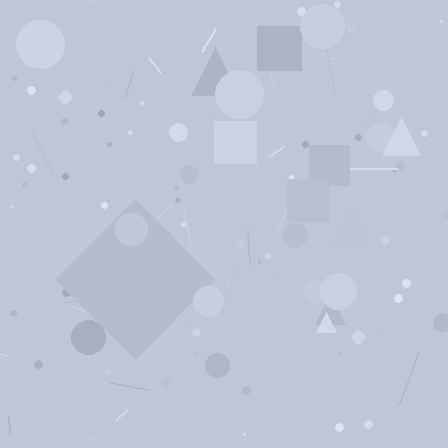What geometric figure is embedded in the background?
A diamond is embedded in the background.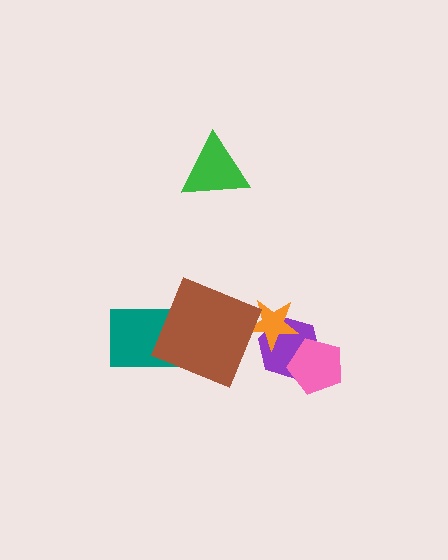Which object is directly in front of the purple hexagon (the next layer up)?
The orange star is directly in front of the purple hexagon.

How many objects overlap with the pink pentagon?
1 object overlaps with the pink pentagon.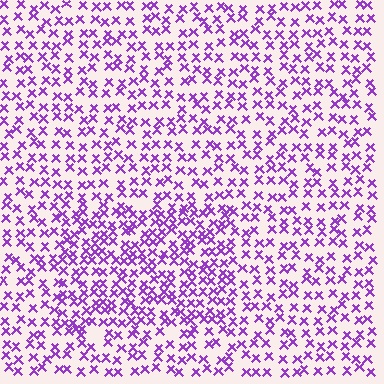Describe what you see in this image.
The image contains small purple elements arranged at two different densities. A rectangle-shaped region is visible where the elements are more densely packed than the surrounding area.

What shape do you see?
I see a rectangle.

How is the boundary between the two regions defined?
The boundary is defined by a change in element density (approximately 1.6x ratio). All elements are the same color, size, and shape.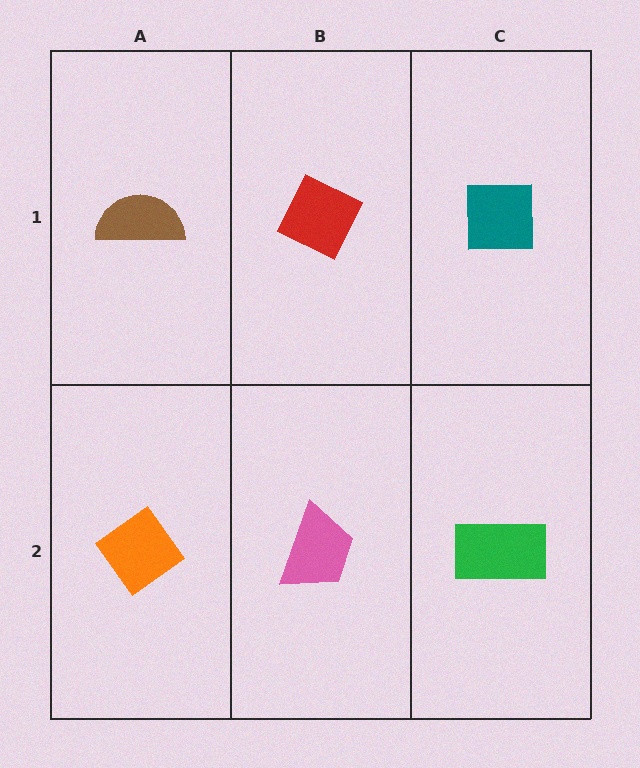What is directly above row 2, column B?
A red diamond.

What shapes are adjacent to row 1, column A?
An orange diamond (row 2, column A), a red diamond (row 1, column B).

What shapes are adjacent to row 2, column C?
A teal square (row 1, column C), a pink trapezoid (row 2, column B).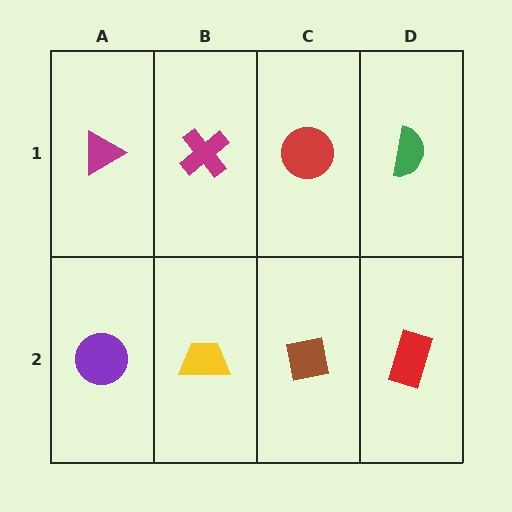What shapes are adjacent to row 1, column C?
A brown square (row 2, column C), a magenta cross (row 1, column B), a green semicircle (row 1, column D).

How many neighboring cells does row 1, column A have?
2.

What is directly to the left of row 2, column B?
A purple circle.